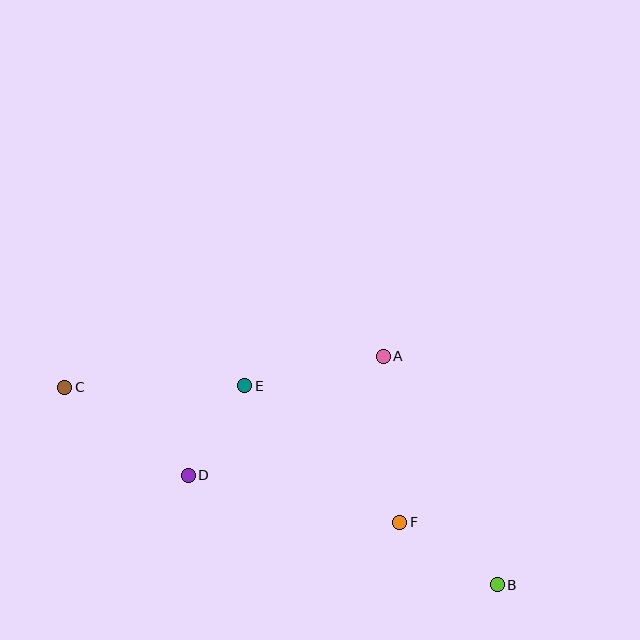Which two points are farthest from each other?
Points B and C are farthest from each other.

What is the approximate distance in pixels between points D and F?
The distance between D and F is approximately 217 pixels.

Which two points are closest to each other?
Points D and E are closest to each other.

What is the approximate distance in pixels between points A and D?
The distance between A and D is approximately 229 pixels.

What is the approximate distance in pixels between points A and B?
The distance between A and B is approximately 255 pixels.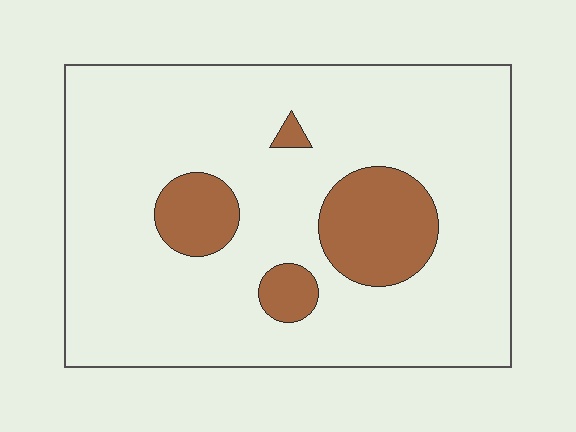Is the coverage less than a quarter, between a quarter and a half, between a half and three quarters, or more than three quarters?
Less than a quarter.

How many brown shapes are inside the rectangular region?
4.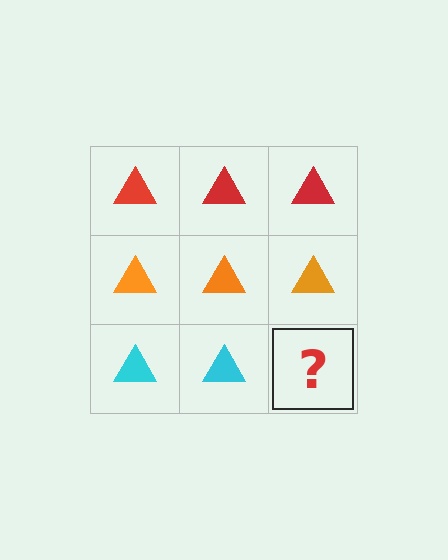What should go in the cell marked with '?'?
The missing cell should contain a cyan triangle.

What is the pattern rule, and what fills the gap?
The rule is that each row has a consistent color. The gap should be filled with a cyan triangle.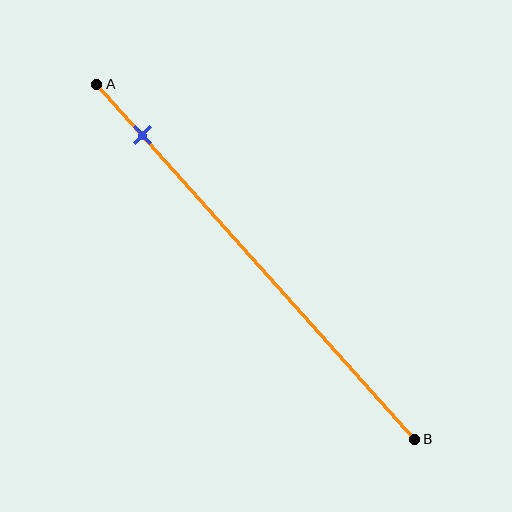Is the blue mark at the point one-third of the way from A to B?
No, the mark is at about 15% from A, not at the 33% one-third point.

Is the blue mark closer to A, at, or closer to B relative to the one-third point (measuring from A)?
The blue mark is closer to point A than the one-third point of segment AB.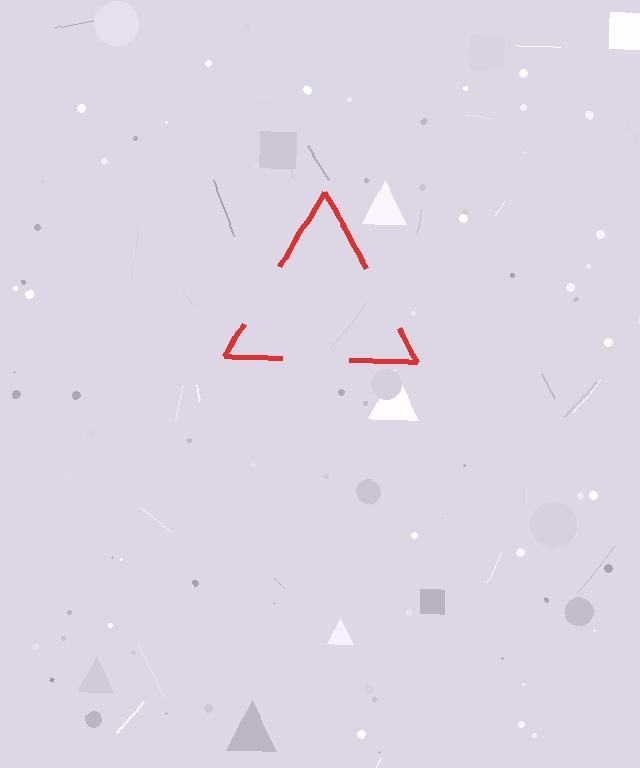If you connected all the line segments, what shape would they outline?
They would outline a triangle.